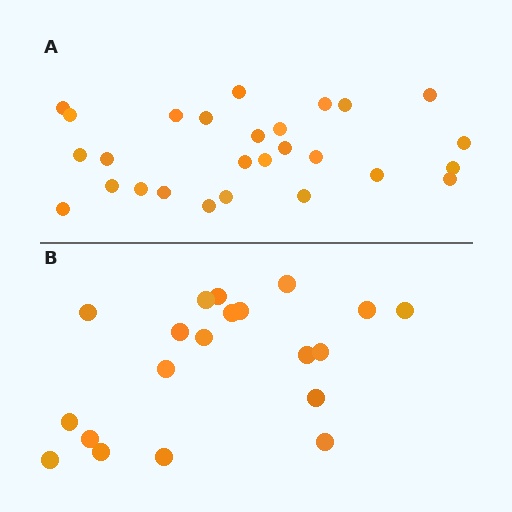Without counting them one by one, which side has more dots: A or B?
Region A (the top region) has more dots.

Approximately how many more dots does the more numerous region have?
Region A has roughly 8 or so more dots than region B.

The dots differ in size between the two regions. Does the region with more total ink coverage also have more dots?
No. Region B has more total ink coverage because its dots are larger, but region A actually contains more individual dots. Total area can be misleading — the number of items is what matters here.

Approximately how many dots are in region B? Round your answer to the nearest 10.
About 20 dots.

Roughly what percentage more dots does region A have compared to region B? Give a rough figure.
About 35% more.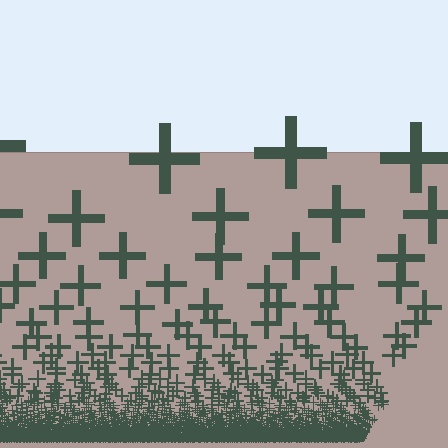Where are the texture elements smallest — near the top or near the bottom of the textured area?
Near the bottom.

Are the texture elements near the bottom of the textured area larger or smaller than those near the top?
Smaller. The gradient is inverted — elements near the bottom are smaller and denser.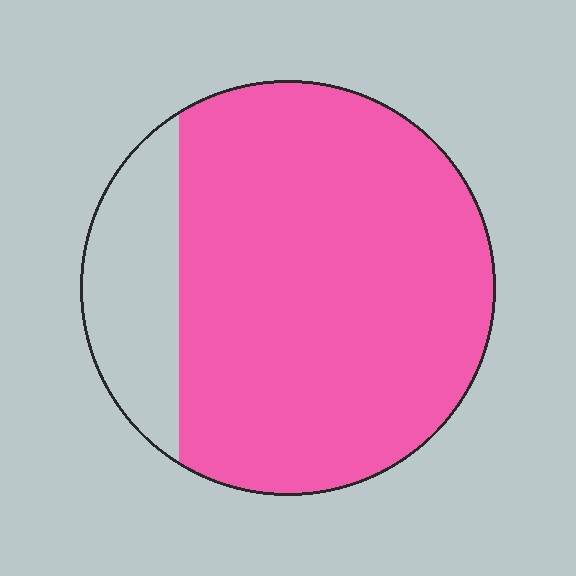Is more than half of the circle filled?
Yes.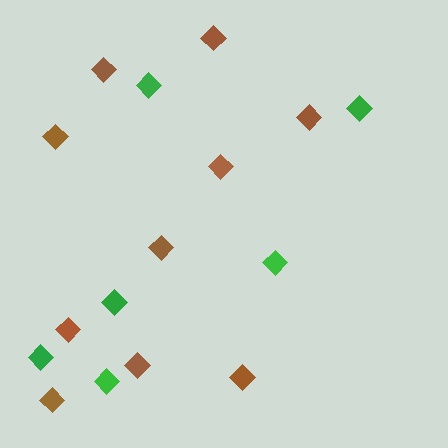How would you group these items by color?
There are 2 groups: one group of brown diamonds (10) and one group of green diamonds (6).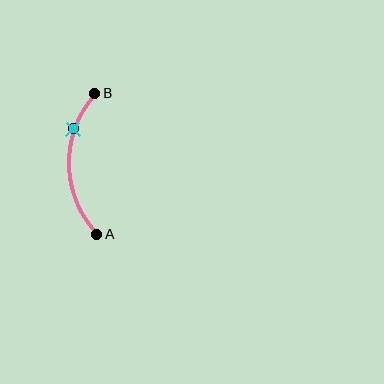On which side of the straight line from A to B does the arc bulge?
The arc bulges to the left of the straight line connecting A and B.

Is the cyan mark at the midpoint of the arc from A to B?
No. The cyan mark lies on the arc but is closer to endpoint B. The arc midpoint would be at the point on the curve equidistant along the arc from both A and B.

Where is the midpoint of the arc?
The arc midpoint is the point on the curve farthest from the straight line joining A and B. It sits to the left of that line.